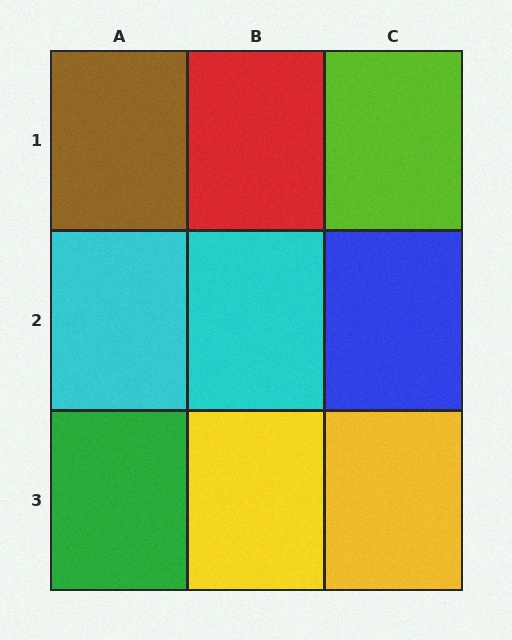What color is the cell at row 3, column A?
Green.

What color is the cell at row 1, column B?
Red.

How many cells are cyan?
2 cells are cyan.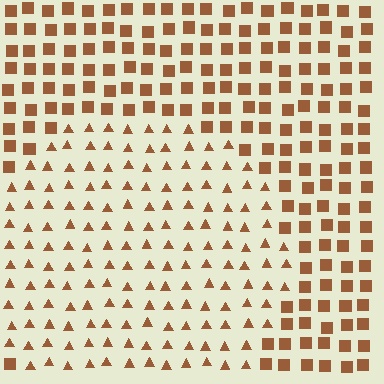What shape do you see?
I see a circle.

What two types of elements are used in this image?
The image uses triangles inside the circle region and squares outside it.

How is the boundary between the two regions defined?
The boundary is defined by a change in element shape: triangles inside vs. squares outside. All elements share the same color and spacing.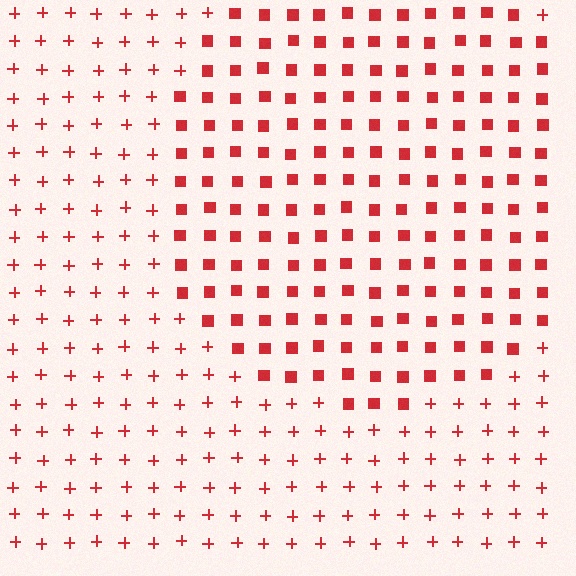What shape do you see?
I see a circle.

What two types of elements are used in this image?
The image uses squares inside the circle region and plus signs outside it.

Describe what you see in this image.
The image is filled with small red elements arranged in a uniform grid. A circle-shaped region contains squares, while the surrounding area contains plus signs. The boundary is defined purely by the change in element shape.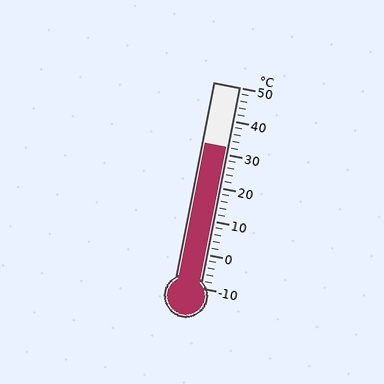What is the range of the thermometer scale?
The thermometer scale ranges from -10°C to 50°C.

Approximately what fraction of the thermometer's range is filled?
The thermometer is filled to approximately 70% of its range.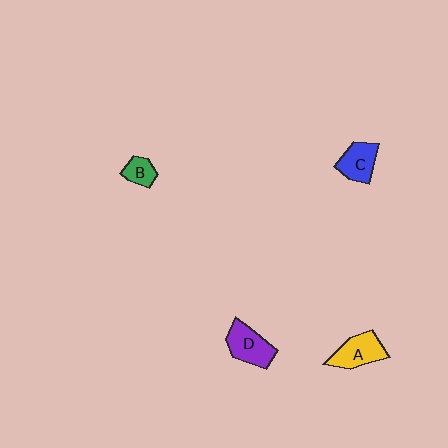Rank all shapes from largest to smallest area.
From largest to smallest: D (purple), A (yellow), C (blue), B (green).